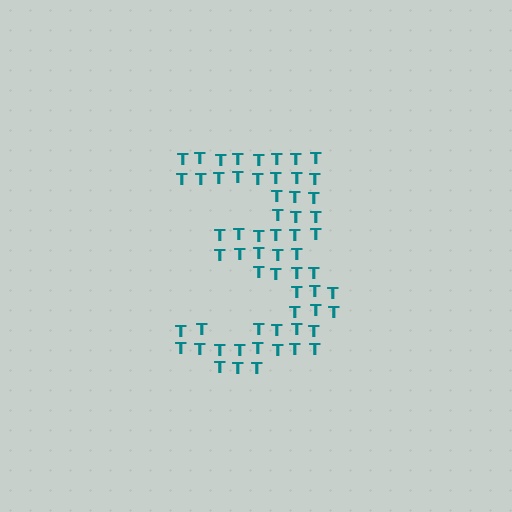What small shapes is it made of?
It is made of small letter T's.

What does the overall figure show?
The overall figure shows the digit 3.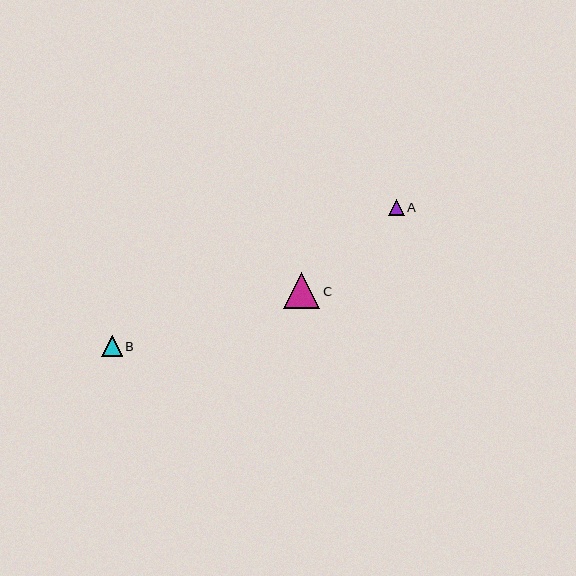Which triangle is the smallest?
Triangle A is the smallest with a size of approximately 16 pixels.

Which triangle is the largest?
Triangle C is the largest with a size of approximately 36 pixels.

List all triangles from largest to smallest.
From largest to smallest: C, B, A.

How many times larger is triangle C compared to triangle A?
Triangle C is approximately 2.3 times the size of triangle A.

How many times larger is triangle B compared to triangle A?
Triangle B is approximately 1.3 times the size of triangle A.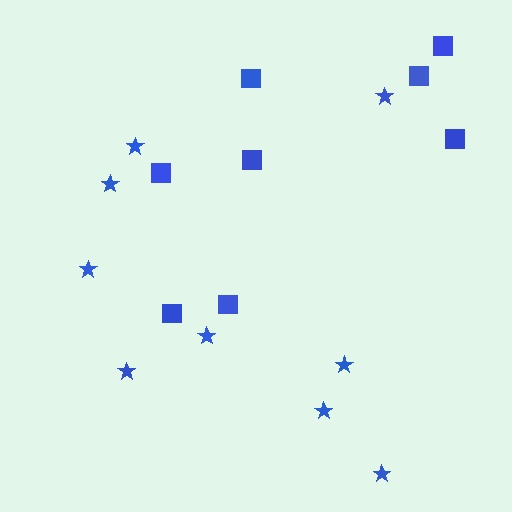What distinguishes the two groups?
There are 2 groups: one group of stars (9) and one group of squares (8).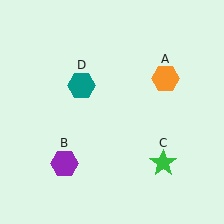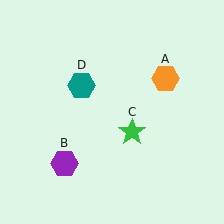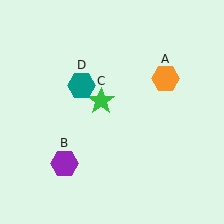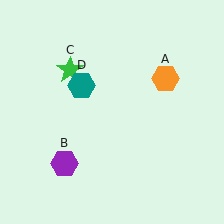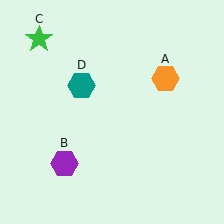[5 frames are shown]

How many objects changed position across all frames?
1 object changed position: green star (object C).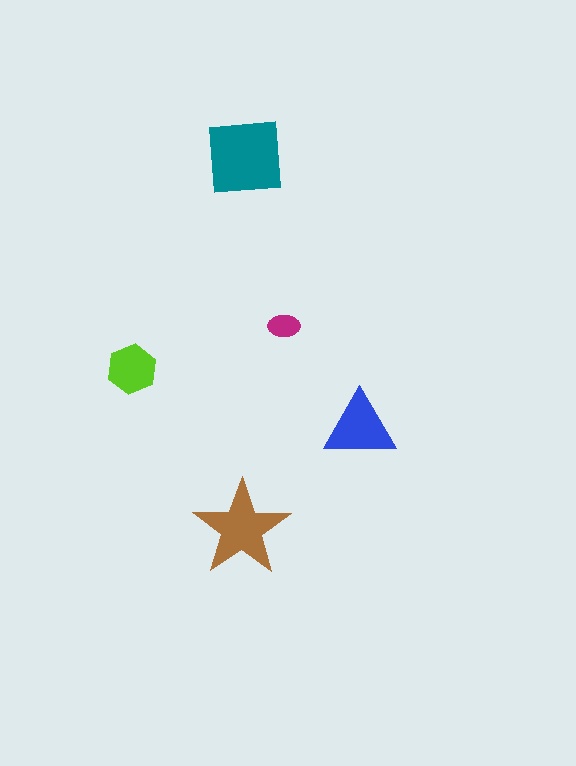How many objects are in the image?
There are 5 objects in the image.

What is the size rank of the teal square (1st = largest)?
1st.